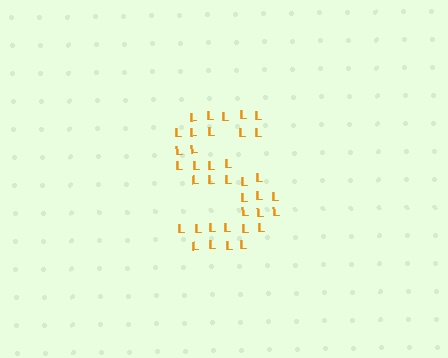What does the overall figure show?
The overall figure shows the letter S.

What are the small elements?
The small elements are letter L's.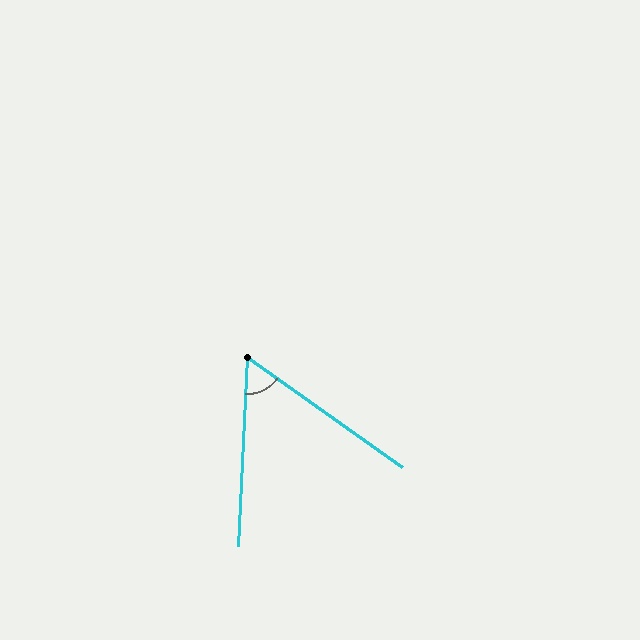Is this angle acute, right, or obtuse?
It is acute.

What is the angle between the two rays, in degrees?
Approximately 57 degrees.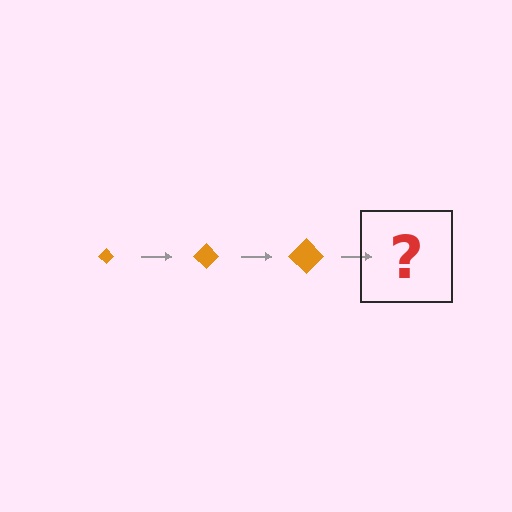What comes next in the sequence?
The next element should be an orange diamond, larger than the previous one.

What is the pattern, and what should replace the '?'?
The pattern is that the diamond gets progressively larger each step. The '?' should be an orange diamond, larger than the previous one.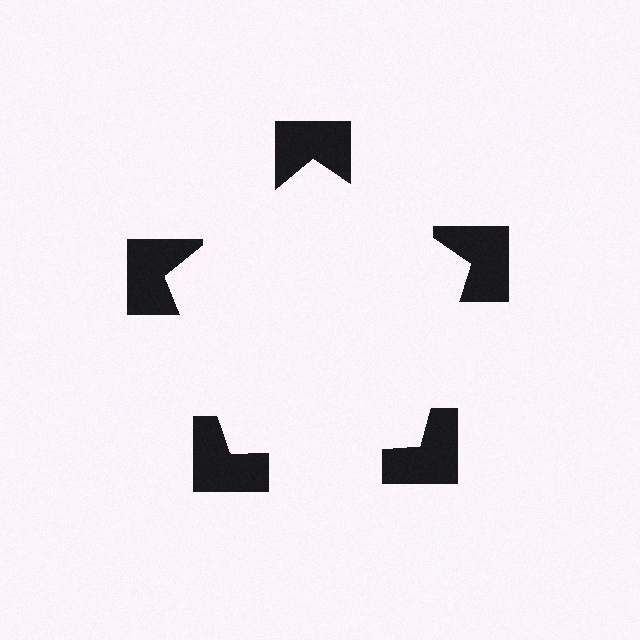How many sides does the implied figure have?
5 sides.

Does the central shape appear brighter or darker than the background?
It typically appears slightly brighter than the background, even though no actual brightness change is drawn.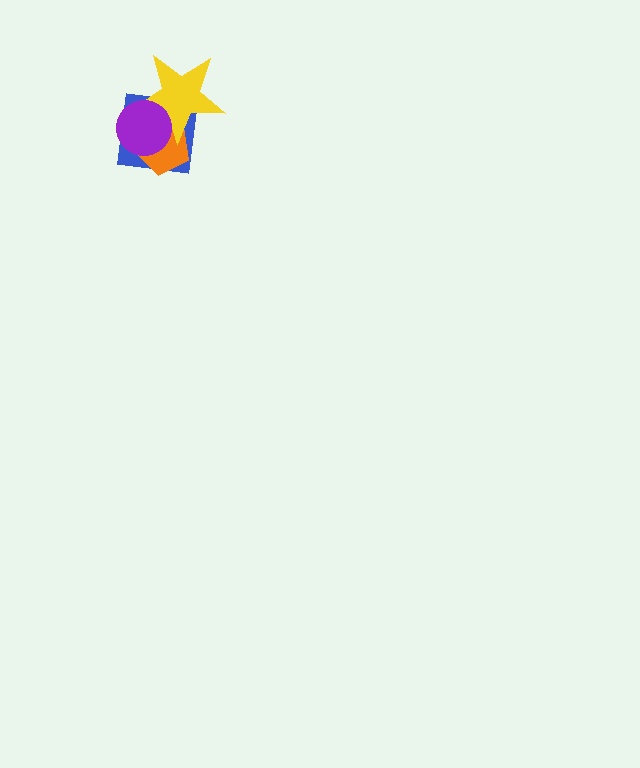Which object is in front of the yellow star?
The purple circle is in front of the yellow star.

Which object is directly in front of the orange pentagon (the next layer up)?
The yellow star is directly in front of the orange pentagon.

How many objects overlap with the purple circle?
3 objects overlap with the purple circle.